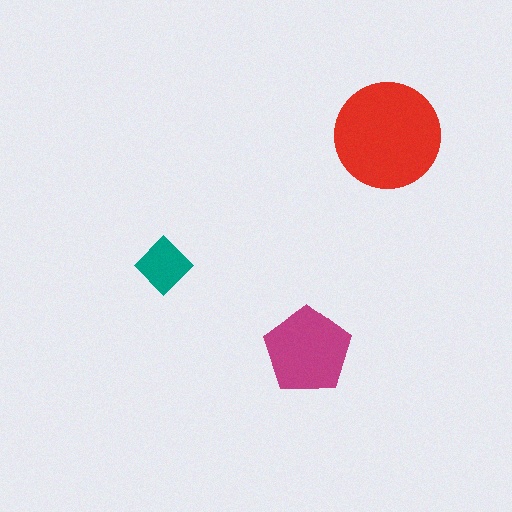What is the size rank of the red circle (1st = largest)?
1st.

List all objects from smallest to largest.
The teal diamond, the magenta pentagon, the red circle.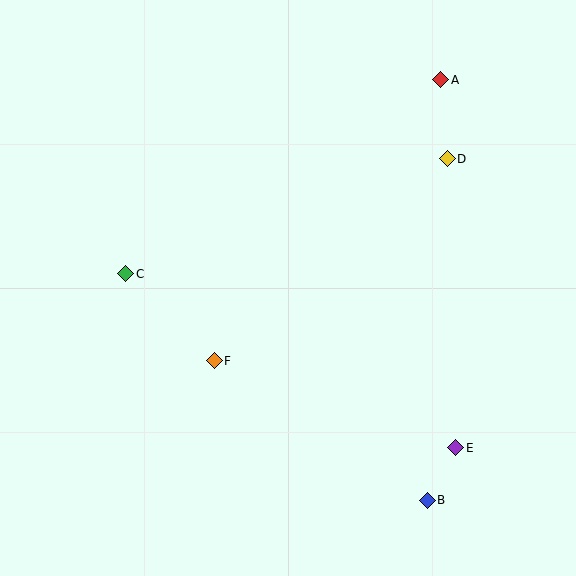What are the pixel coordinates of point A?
Point A is at (441, 80).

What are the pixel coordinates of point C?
Point C is at (125, 274).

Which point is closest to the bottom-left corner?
Point F is closest to the bottom-left corner.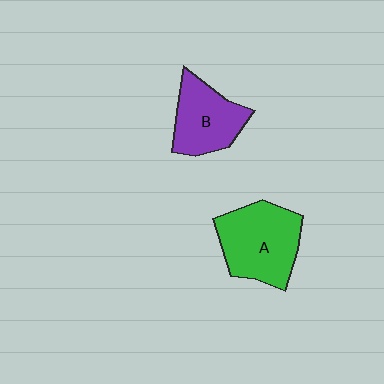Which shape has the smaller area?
Shape B (purple).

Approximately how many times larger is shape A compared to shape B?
Approximately 1.3 times.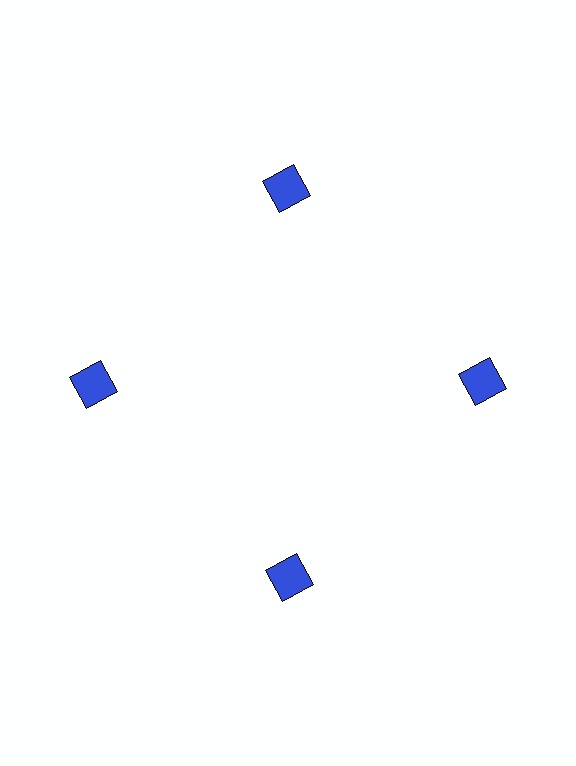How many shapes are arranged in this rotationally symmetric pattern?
There are 4 shapes, arranged in 4 groups of 1.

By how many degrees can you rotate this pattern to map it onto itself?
The pattern maps onto itself every 90 degrees of rotation.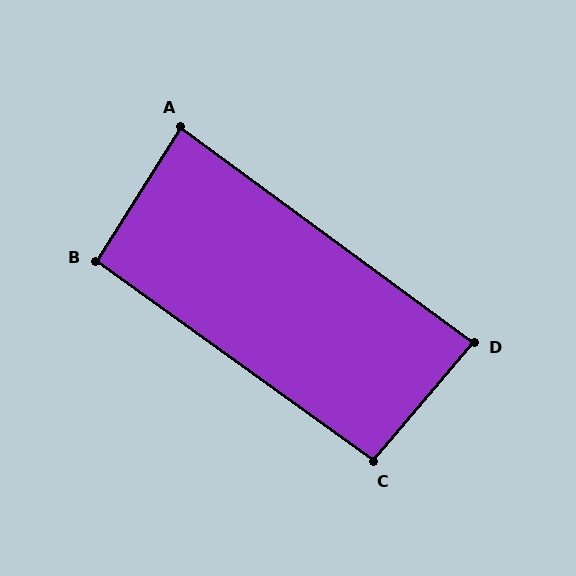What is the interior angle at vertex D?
Approximately 86 degrees (approximately right).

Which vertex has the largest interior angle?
C, at approximately 94 degrees.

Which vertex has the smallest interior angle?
A, at approximately 86 degrees.